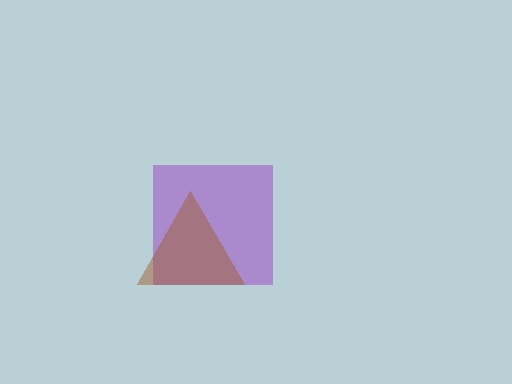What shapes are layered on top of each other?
The layered shapes are: a purple square, a brown triangle.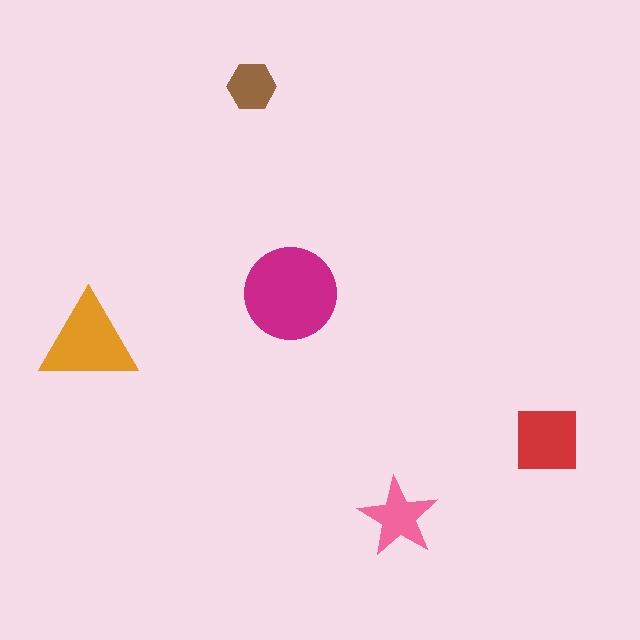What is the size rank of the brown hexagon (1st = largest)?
5th.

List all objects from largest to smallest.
The magenta circle, the orange triangle, the red square, the pink star, the brown hexagon.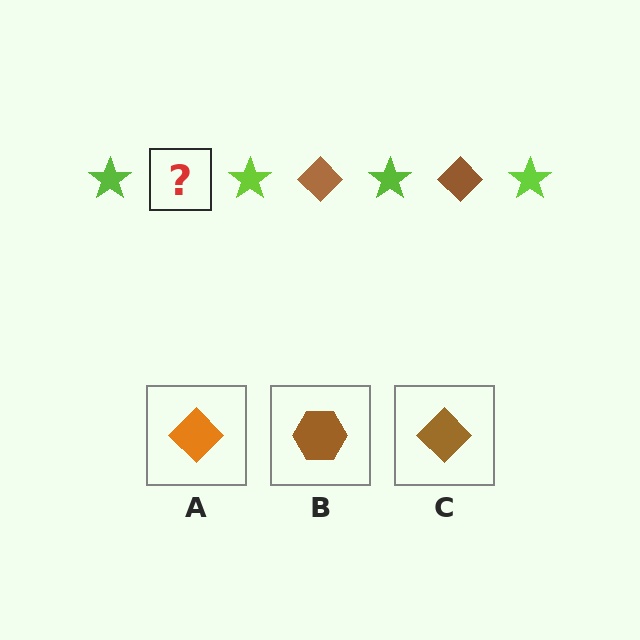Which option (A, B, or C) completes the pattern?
C.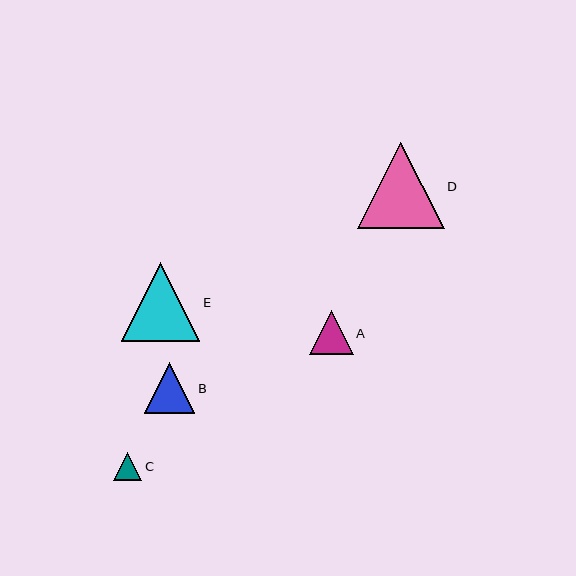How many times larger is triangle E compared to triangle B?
Triangle E is approximately 1.6 times the size of triangle B.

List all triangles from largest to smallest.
From largest to smallest: D, E, B, A, C.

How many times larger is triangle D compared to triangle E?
Triangle D is approximately 1.1 times the size of triangle E.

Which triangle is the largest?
Triangle D is the largest with a size of approximately 86 pixels.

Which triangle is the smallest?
Triangle C is the smallest with a size of approximately 28 pixels.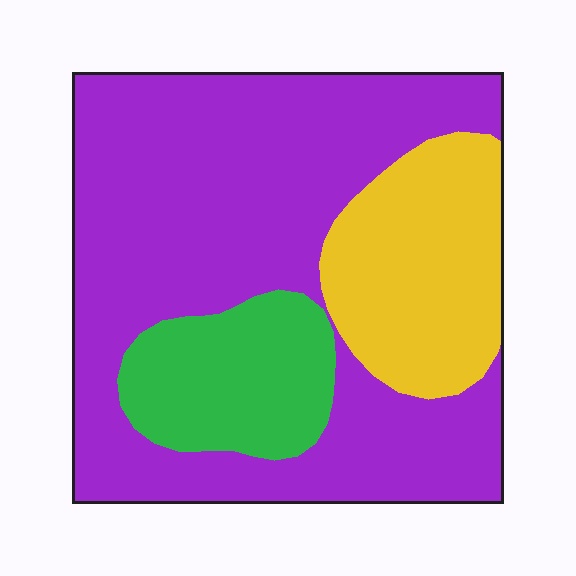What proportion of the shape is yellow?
Yellow covers around 20% of the shape.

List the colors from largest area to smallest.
From largest to smallest: purple, yellow, green.